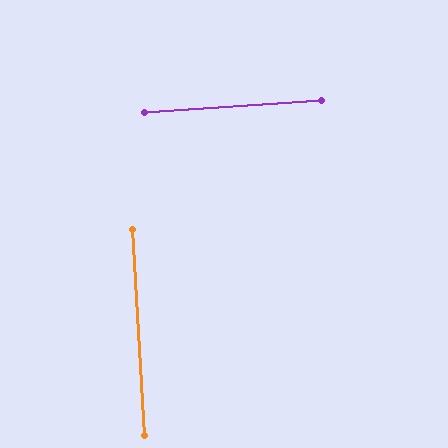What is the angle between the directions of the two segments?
Approximately 89 degrees.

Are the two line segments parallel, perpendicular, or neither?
Perpendicular — they meet at approximately 89°.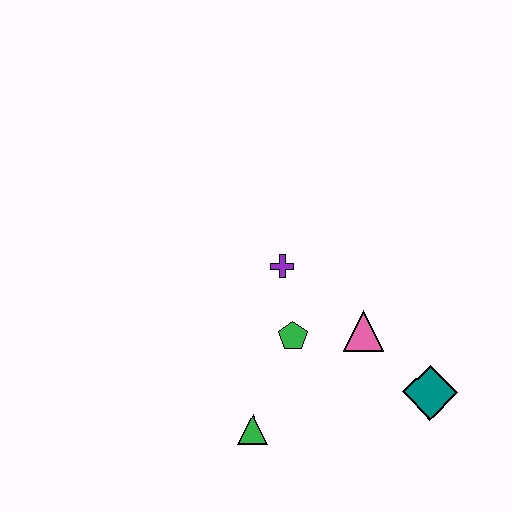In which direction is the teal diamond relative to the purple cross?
The teal diamond is to the right of the purple cross.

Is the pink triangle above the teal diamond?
Yes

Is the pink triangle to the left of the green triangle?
No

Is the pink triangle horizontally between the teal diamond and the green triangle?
Yes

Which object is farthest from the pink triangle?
The green triangle is farthest from the pink triangle.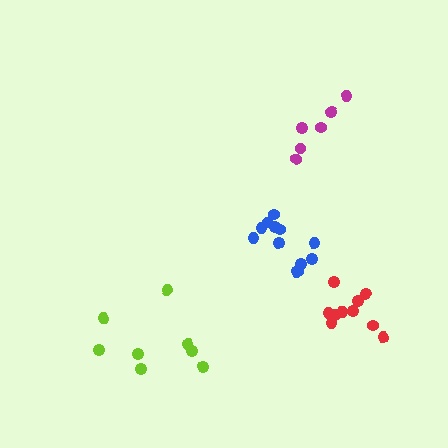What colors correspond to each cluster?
The clusters are colored: magenta, blue, red, lime.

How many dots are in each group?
Group 1: 6 dots, Group 2: 12 dots, Group 3: 10 dots, Group 4: 8 dots (36 total).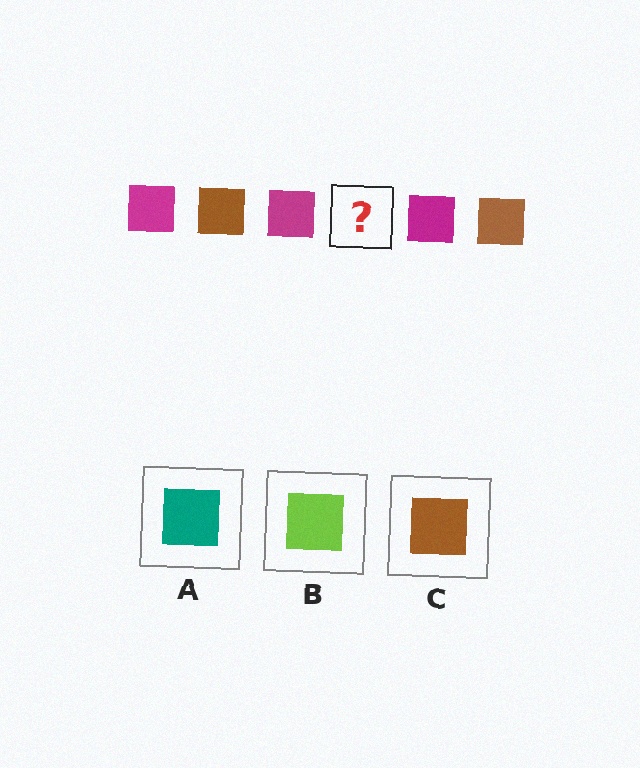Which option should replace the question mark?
Option C.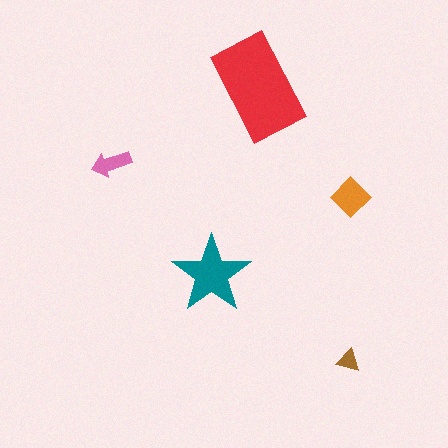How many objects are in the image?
There are 5 objects in the image.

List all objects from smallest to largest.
The brown triangle, the pink arrow, the orange diamond, the teal star, the red rectangle.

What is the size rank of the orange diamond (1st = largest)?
3rd.